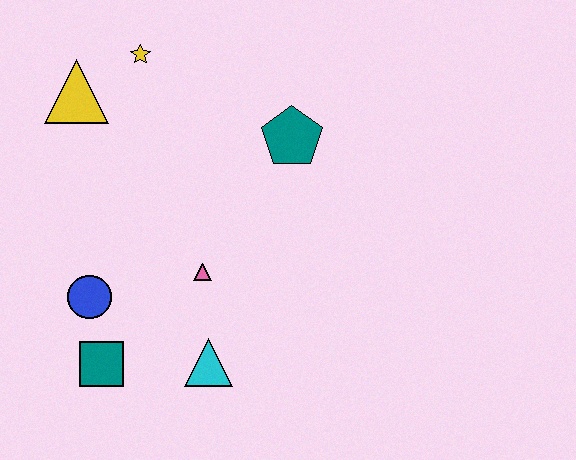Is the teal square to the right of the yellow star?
No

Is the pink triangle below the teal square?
No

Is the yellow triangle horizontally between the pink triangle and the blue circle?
No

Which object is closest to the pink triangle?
The cyan triangle is closest to the pink triangle.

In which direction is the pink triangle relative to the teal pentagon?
The pink triangle is below the teal pentagon.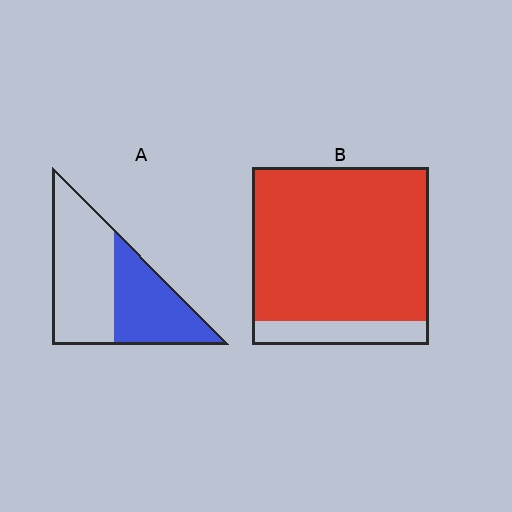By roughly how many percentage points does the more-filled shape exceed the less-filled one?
By roughly 45 percentage points (B over A).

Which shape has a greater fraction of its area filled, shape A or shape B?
Shape B.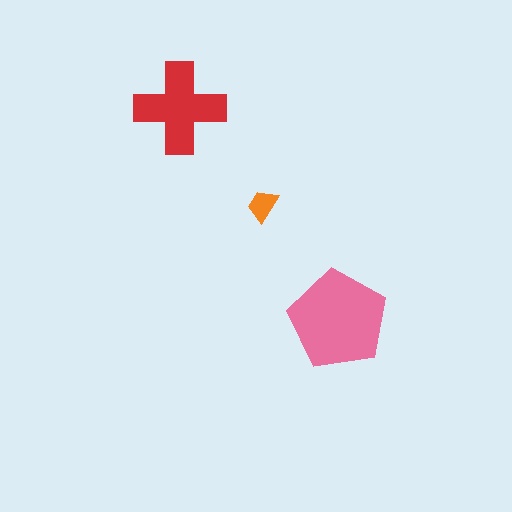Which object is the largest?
The pink pentagon.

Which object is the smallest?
The orange trapezoid.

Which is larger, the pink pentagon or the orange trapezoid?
The pink pentagon.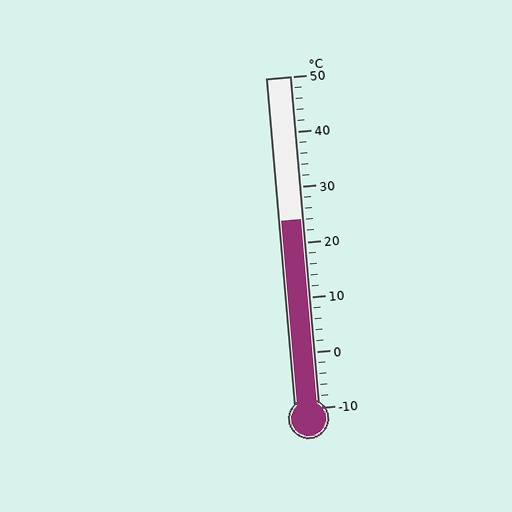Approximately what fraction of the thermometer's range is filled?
The thermometer is filled to approximately 55% of its range.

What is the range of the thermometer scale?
The thermometer scale ranges from -10°C to 50°C.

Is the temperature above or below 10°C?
The temperature is above 10°C.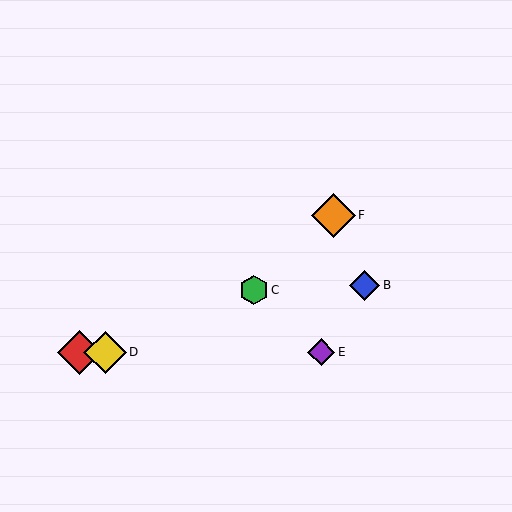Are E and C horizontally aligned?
No, E is at y≈352 and C is at y≈290.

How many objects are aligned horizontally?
3 objects (A, D, E) are aligned horizontally.